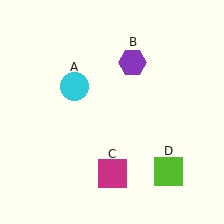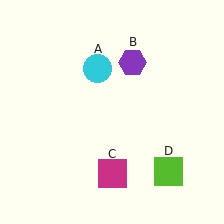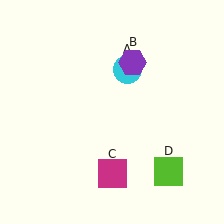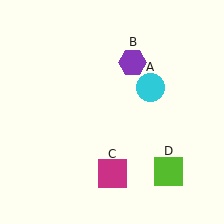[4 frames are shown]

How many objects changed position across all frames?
1 object changed position: cyan circle (object A).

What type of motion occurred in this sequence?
The cyan circle (object A) rotated clockwise around the center of the scene.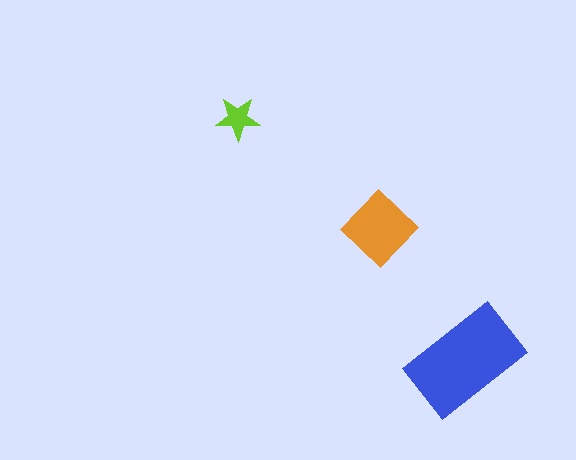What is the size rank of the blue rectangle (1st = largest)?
1st.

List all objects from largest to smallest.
The blue rectangle, the orange diamond, the lime star.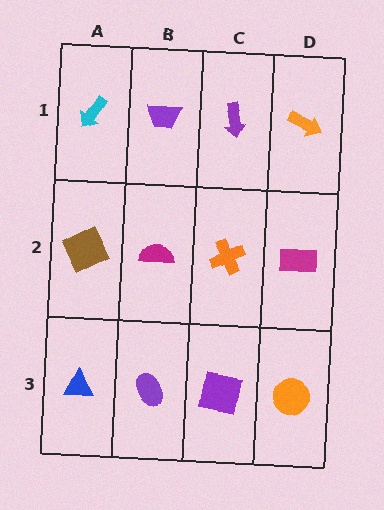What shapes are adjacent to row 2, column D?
An orange arrow (row 1, column D), an orange circle (row 3, column D), an orange cross (row 2, column C).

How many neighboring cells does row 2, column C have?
4.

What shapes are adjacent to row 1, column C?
An orange cross (row 2, column C), a purple trapezoid (row 1, column B), an orange arrow (row 1, column D).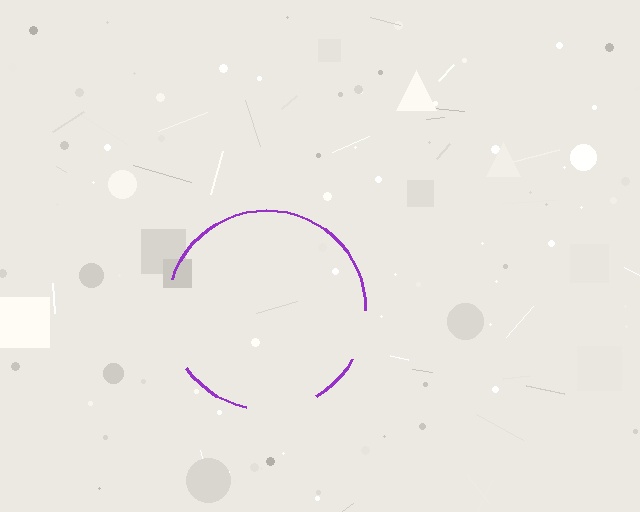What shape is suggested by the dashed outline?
The dashed outline suggests a circle.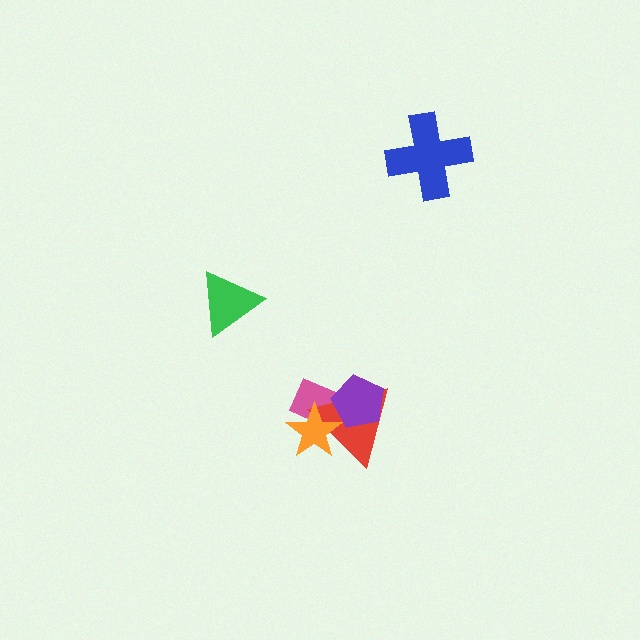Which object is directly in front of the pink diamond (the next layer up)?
The red triangle is directly in front of the pink diamond.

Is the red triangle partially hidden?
Yes, it is partially covered by another shape.